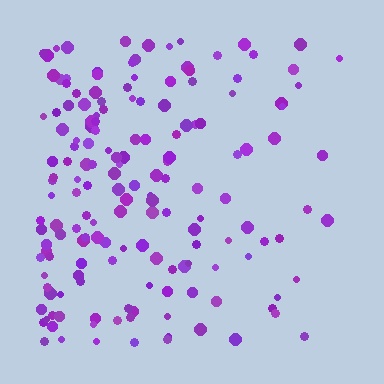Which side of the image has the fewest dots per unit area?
The right.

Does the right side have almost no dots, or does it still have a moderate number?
Still a moderate number, just noticeably fewer than the left.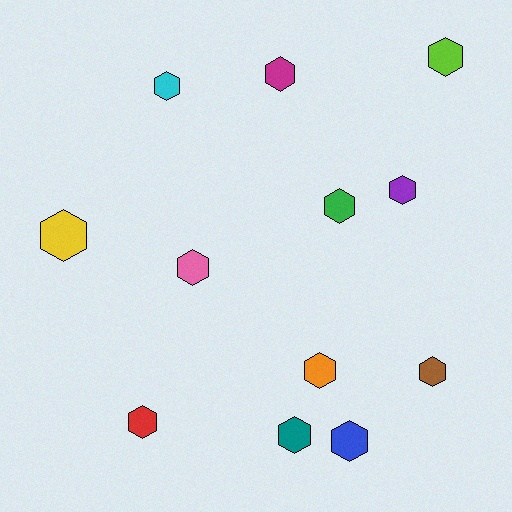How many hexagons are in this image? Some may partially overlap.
There are 12 hexagons.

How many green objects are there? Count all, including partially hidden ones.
There is 1 green object.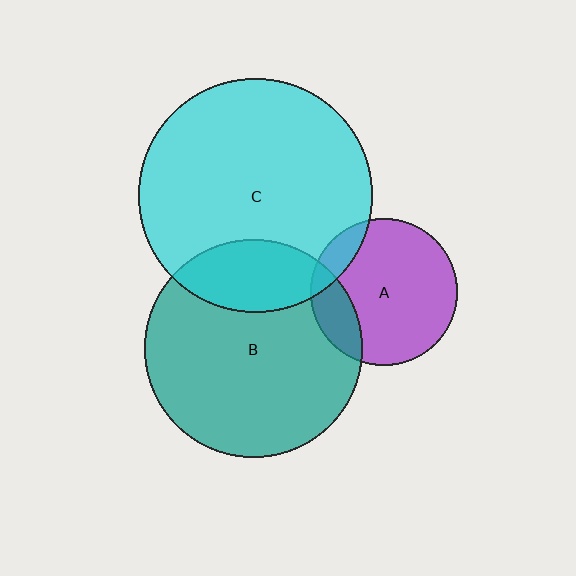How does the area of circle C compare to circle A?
Approximately 2.5 times.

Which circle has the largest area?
Circle C (cyan).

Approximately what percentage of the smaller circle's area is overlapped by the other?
Approximately 10%.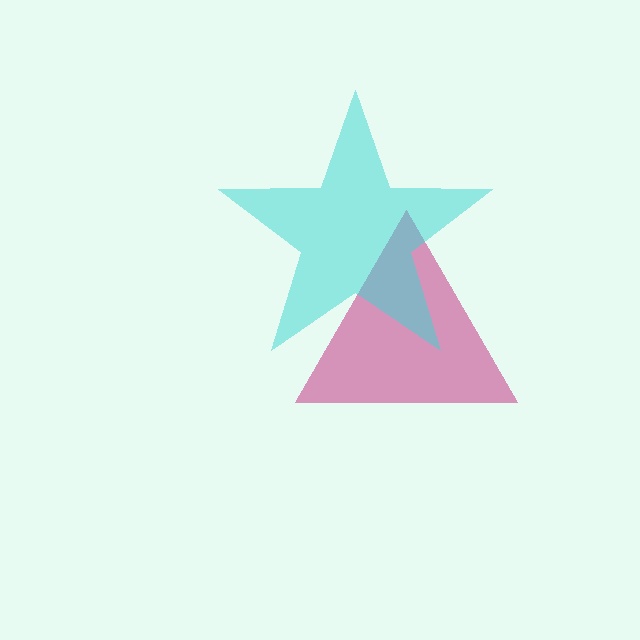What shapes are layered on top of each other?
The layered shapes are: a magenta triangle, a cyan star.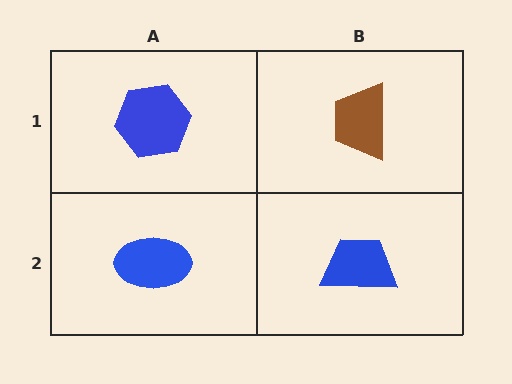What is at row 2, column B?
A blue trapezoid.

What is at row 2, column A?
A blue ellipse.